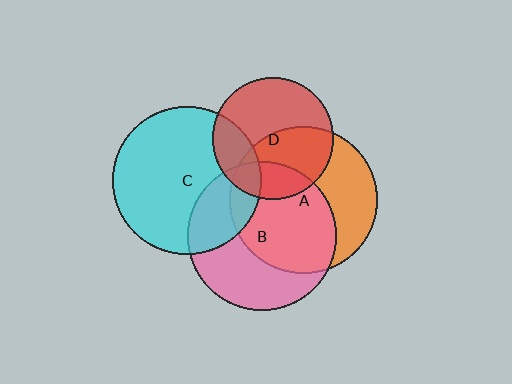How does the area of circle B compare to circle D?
Approximately 1.5 times.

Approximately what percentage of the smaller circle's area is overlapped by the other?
Approximately 25%.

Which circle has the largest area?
Circle B (pink).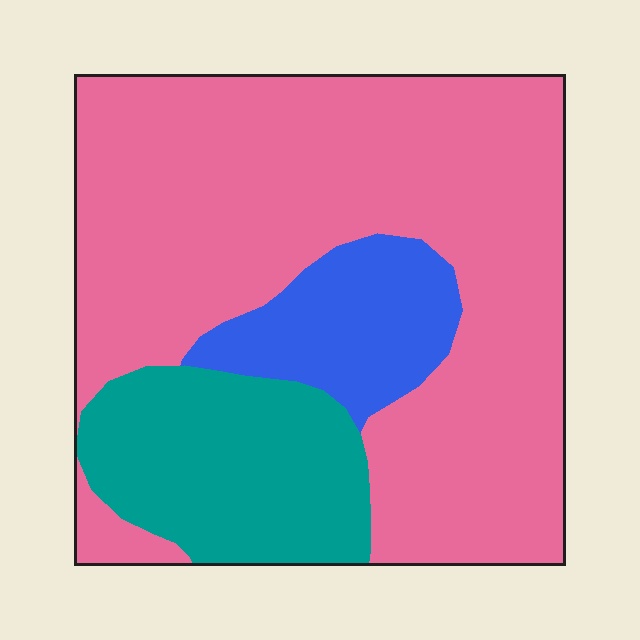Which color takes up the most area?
Pink, at roughly 70%.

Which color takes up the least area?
Blue, at roughly 10%.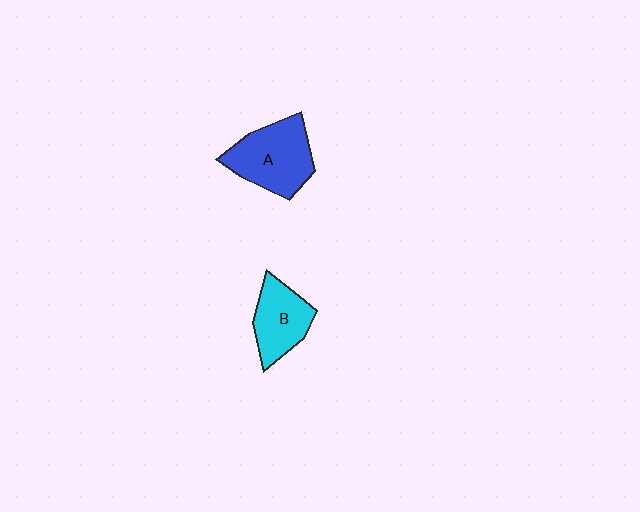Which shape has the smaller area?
Shape B (cyan).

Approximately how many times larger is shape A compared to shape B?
Approximately 1.3 times.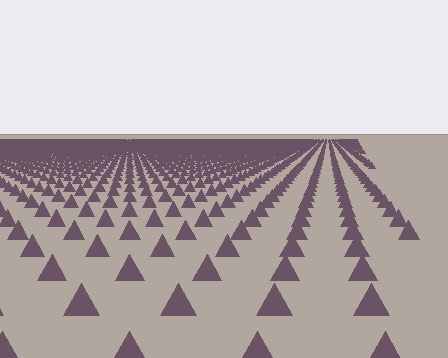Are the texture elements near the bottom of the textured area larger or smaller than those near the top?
Larger. Near the bottom, elements are closer to the viewer and appear at a bigger on-screen size.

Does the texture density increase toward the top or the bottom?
Density increases toward the top.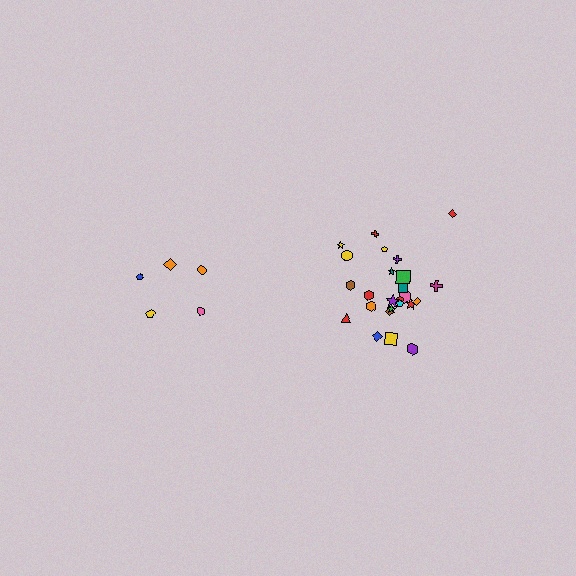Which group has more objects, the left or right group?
The right group.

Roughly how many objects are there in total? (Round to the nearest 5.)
Roughly 30 objects in total.